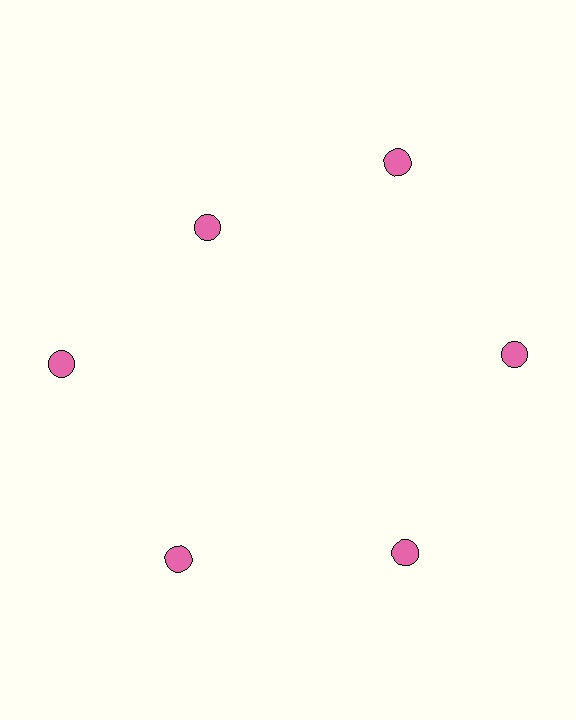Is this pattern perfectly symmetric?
No. The 6 pink circles are arranged in a ring, but one element near the 11 o'clock position is pulled inward toward the center, breaking the 6-fold rotational symmetry.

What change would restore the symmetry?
The symmetry would be restored by moving it outward, back onto the ring so that all 6 circles sit at equal angles and equal distance from the center.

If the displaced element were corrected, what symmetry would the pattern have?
It would have 6-fold rotational symmetry — the pattern would map onto itself every 60 degrees.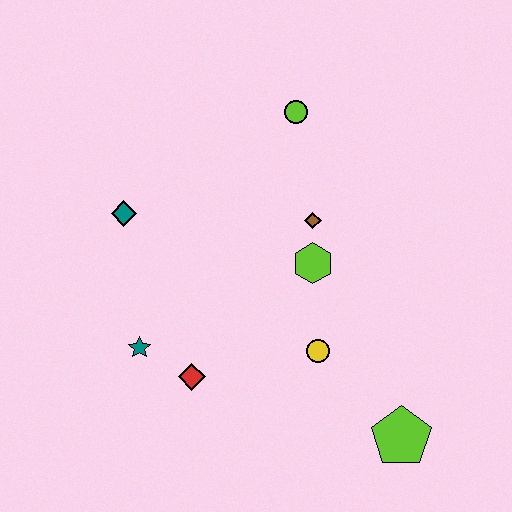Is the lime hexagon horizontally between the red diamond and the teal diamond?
No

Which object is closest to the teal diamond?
The teal star is closest to the teal diamond.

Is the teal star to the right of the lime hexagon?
No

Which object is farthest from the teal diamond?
The lime pentagon is farthest from the teal diamond.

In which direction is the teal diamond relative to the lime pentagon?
The teal diamond is to the left of the lime pentagon.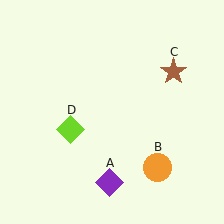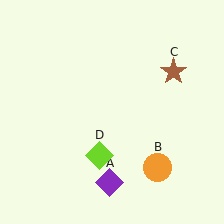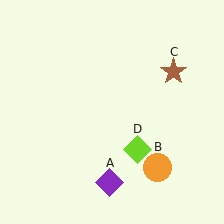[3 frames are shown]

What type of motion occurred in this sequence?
The lime diamond (object D) rotated counterclockwise around the center of the scene.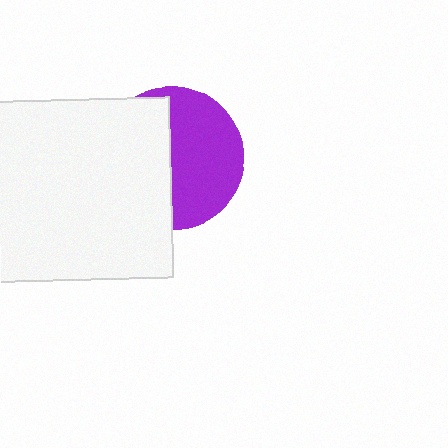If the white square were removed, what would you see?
You would see the complete purple circle.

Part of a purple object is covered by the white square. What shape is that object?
It is a circle.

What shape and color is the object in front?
The object in front is a white square.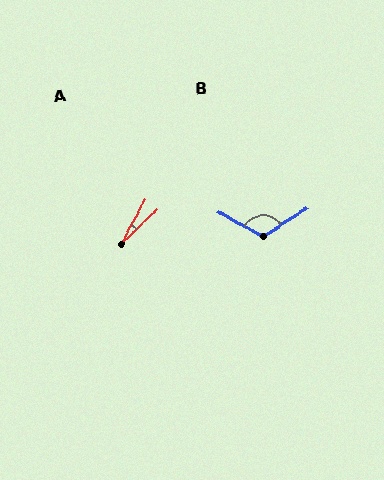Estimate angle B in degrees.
Approximately 118 degrees.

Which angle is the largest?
B, at approximately 118 degrees.